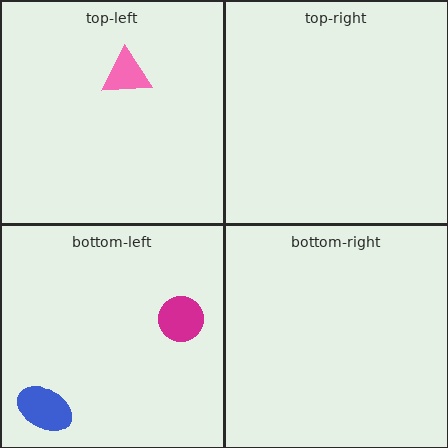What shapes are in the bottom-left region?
The blue ellipse, the magenta circle.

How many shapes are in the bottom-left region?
2.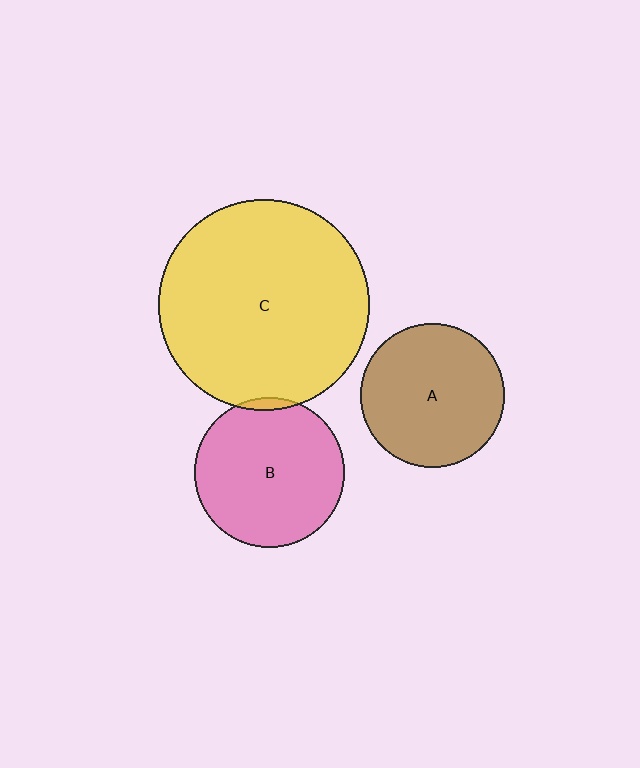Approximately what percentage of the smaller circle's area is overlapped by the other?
Approximately 5%.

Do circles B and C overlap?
Yes.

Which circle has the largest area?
Circle C (yellow).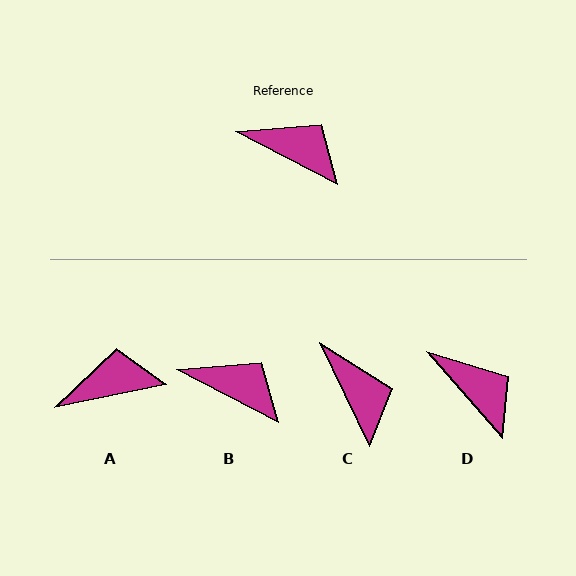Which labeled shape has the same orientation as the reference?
B.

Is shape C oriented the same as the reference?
No, it is off by about 37 degrees.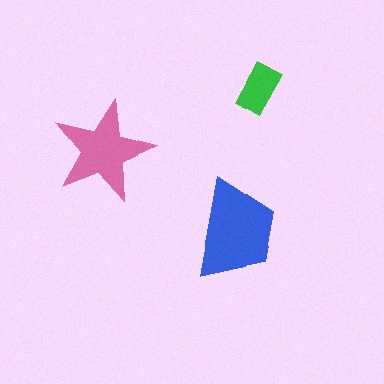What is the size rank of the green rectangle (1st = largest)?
3rd.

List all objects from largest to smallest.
The blue trapezoid, the pink star, the green rectangle.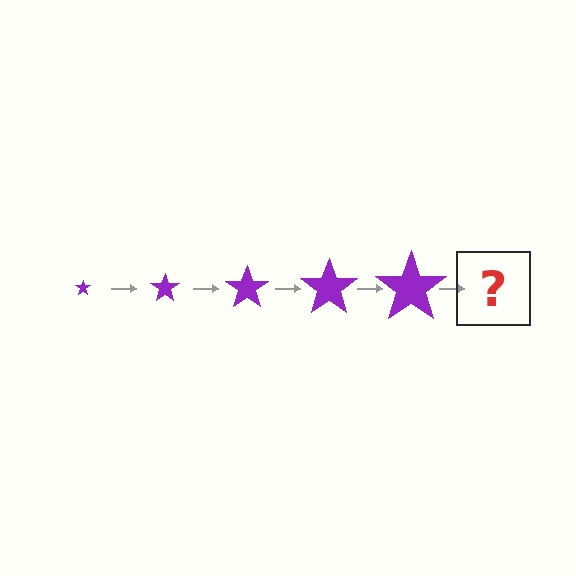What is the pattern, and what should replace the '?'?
The pattern is that the star gets progressively larger each step. The '?' should be a purple star, larger than the previous one.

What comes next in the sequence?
The next element should be a purple star, larger than the previous one.